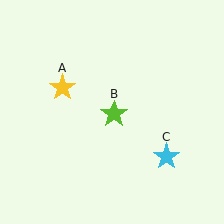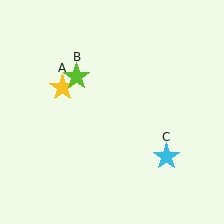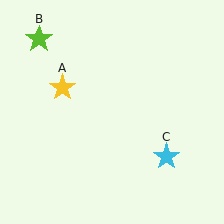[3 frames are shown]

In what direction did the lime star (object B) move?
The lime star (object B) moved up and to the left.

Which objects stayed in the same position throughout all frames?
Yellow star (object A) and cyan star (object C) remained stationary.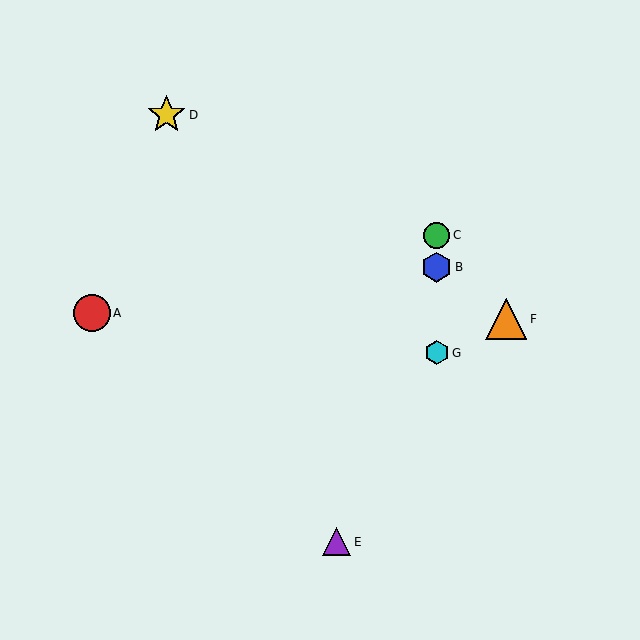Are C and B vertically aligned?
Yes, both are at x≈437.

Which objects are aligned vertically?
Objects B, C, G are aligned vertically.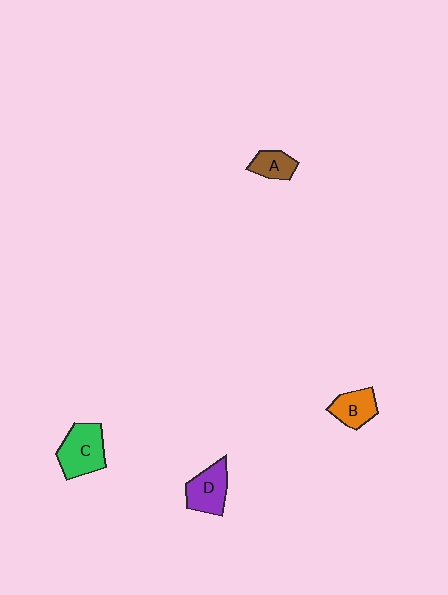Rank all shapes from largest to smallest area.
From largest to smallest: C (green), D (purple), B (orange), A (brown).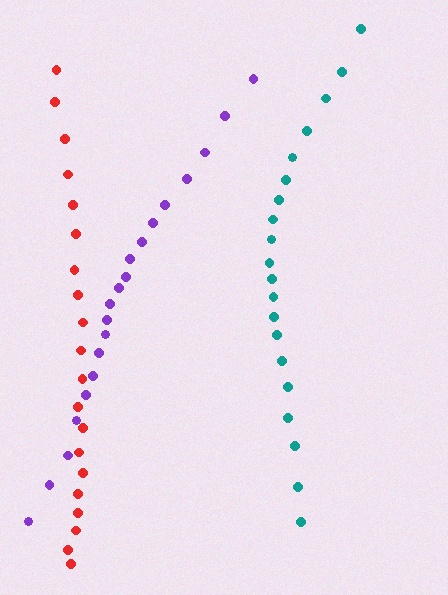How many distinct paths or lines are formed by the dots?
There are 3 distinct paths.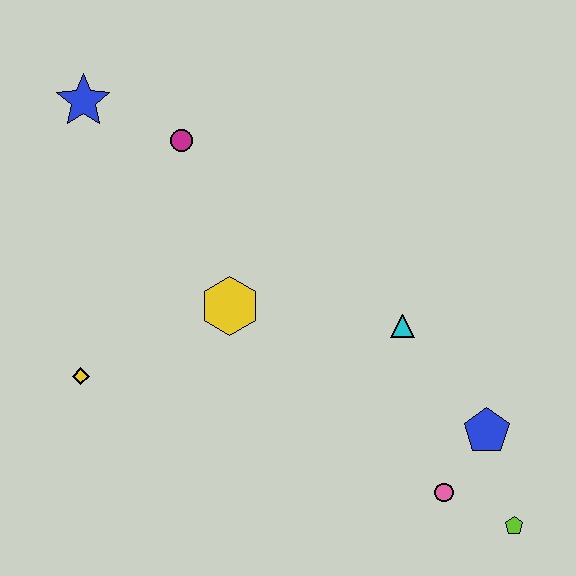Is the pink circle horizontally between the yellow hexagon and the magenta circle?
No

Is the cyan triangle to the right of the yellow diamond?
Yes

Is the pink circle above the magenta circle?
No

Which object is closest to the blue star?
The magenta circle is closest to the blue star.